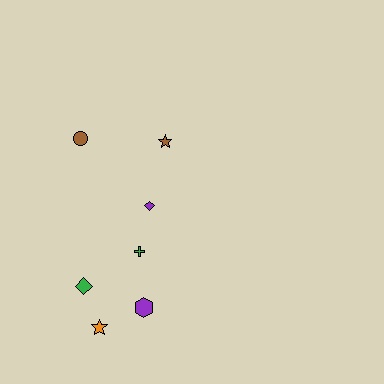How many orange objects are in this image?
There is 1 orange object.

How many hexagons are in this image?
There is 1 hexagon.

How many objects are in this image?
There are 7 objects.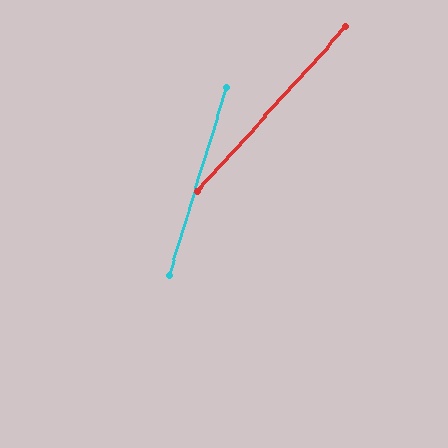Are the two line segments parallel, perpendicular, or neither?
Neither parallel nor perpendicular — they differ by about 25°.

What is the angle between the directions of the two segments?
Approximately 25 degrees.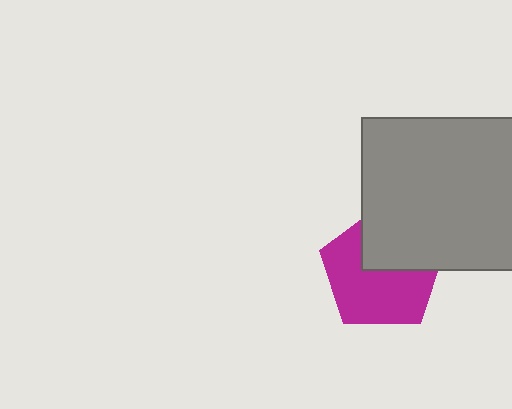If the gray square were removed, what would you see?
You would see the complete magenta pentagon.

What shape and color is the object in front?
The object in front is a gray square.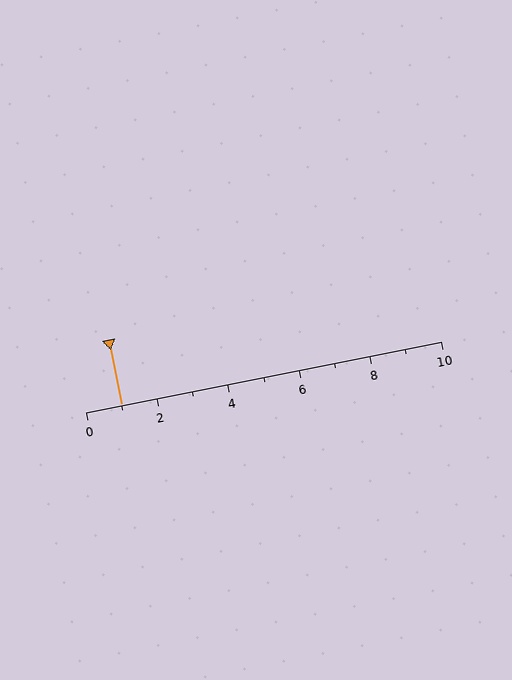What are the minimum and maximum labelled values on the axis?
The axis runs from 0 to 10.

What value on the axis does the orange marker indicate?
The marker indicates approximately 1.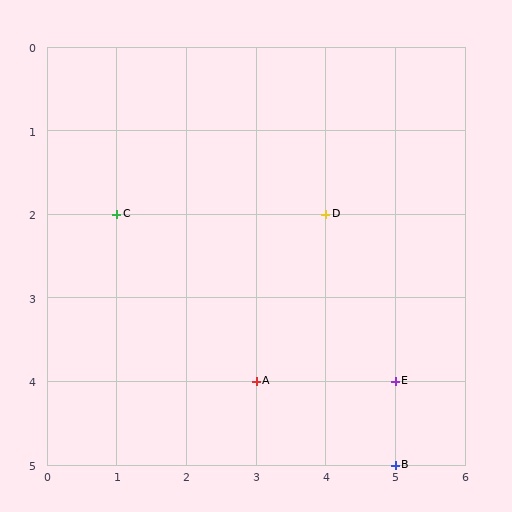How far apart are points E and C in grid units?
Points E and C are 4 columns and 2 rows apart (about 4.5 grid units diagonally).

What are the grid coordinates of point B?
Point B is at grid coordinates (5, 5).